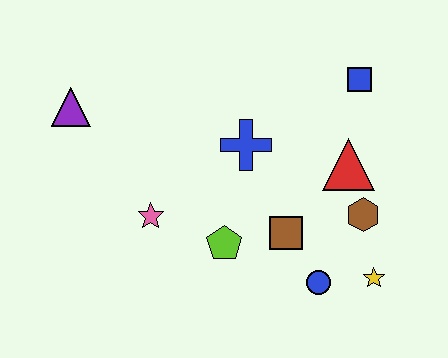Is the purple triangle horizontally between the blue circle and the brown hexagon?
No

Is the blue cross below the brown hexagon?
No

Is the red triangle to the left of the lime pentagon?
No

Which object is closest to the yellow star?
The blue circle is closest to the yellow star.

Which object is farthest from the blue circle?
The purple triangle is farthest from the blue circle.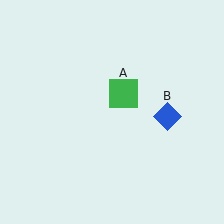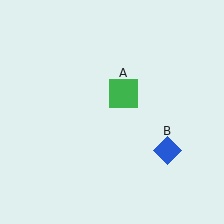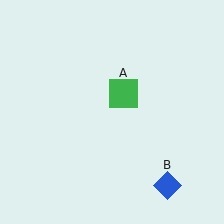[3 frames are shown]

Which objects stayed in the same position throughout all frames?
Green square (object A) remained stationary.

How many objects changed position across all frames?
1 object changed position: blue diamond (object B).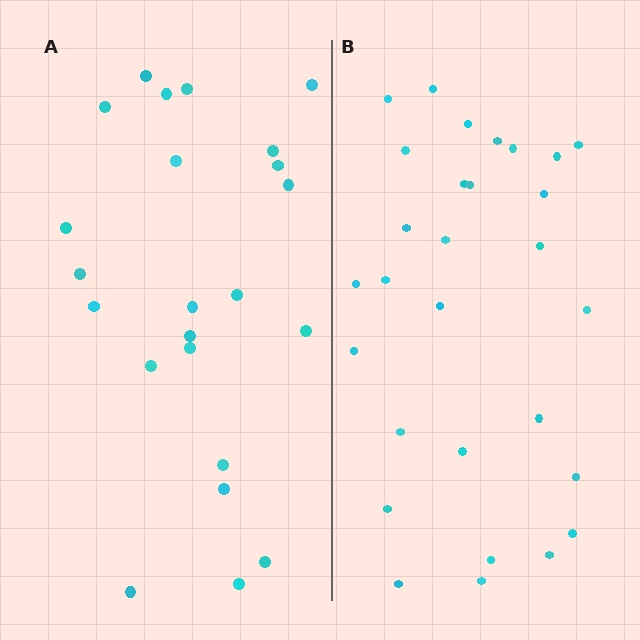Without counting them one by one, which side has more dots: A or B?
Region B (the right region) has more dots.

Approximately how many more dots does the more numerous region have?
Region B has about 6 more dots than region A.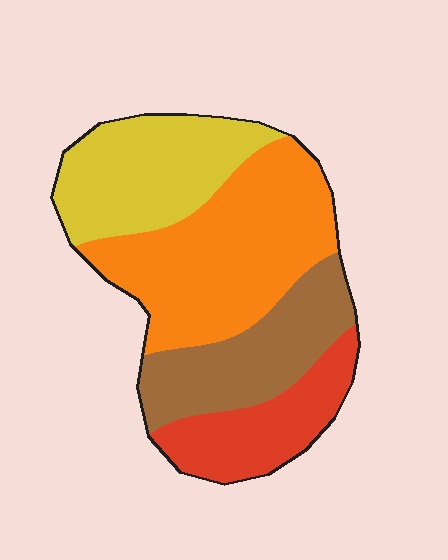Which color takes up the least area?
Red, at roughly 15%.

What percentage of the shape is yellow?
Yellow covers 24% of the shape.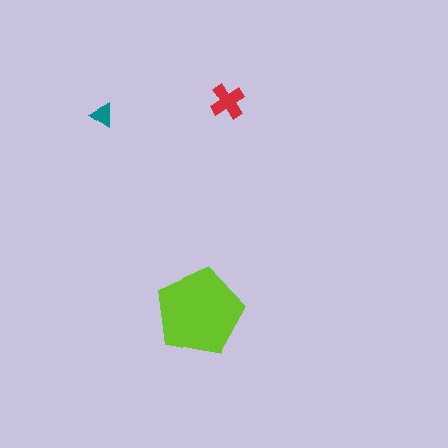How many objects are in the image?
There are 3 objects in the image.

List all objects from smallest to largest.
The teal triangle, the red cross, the lime pentagon.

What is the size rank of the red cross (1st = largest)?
2nd.